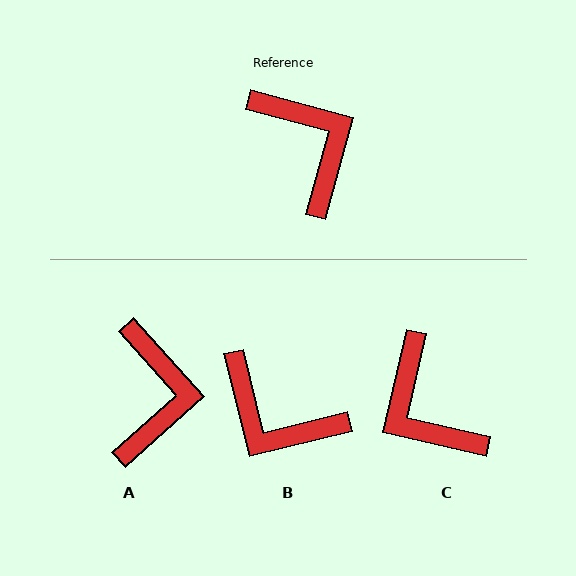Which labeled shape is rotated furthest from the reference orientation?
C, about 178 degrees away.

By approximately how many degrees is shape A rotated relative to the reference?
Approximately 33 degrees clockwise.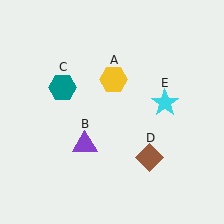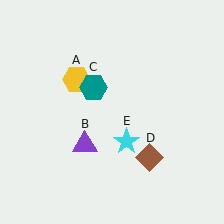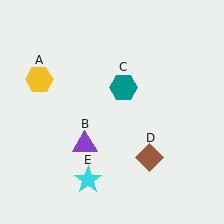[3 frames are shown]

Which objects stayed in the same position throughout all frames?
Purple triangle (object B) and brown diamond (object D) remained stationary.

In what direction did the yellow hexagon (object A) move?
The yellow hexagon (object A) moved left.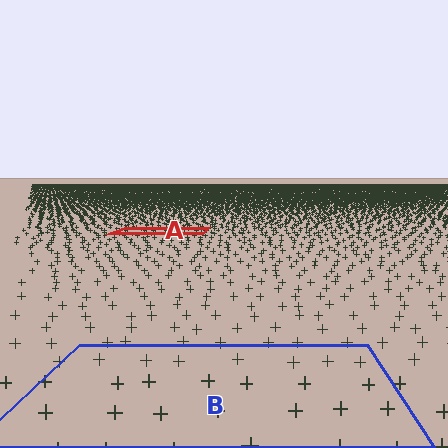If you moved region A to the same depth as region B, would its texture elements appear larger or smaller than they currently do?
They would appear larger. At a closer depth, the same texture elements are projected at a bigger on-screen size.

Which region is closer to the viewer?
Region B is closer. The texture elements there are larger and more spread out.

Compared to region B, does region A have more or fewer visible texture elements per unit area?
Region A has more texture elements per unit area — they are packed more densely because it is farther away.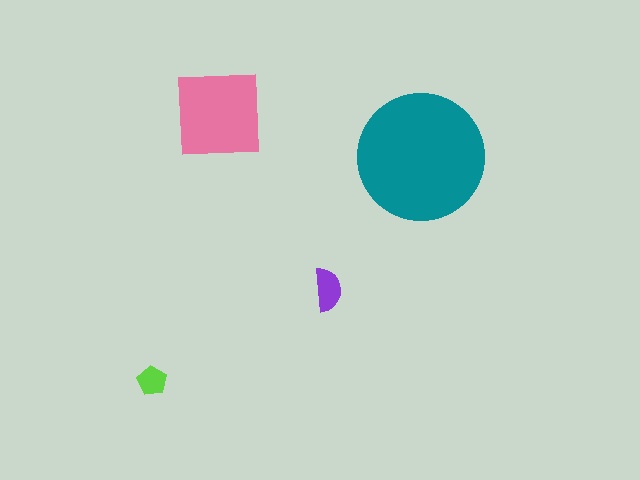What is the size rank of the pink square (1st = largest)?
2nd.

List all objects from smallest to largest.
The lime pentagon, the purple semicircle, the pink square, the teal circle.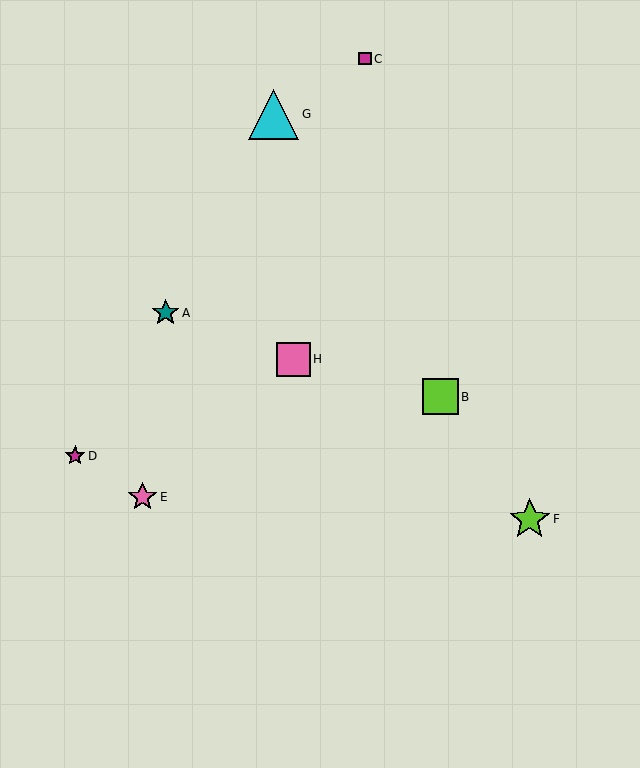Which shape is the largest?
The cyan triangle (labeled G) is the largest.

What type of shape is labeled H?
Shape H is a pink square.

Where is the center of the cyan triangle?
The center of the cyan triangle is at (273, 114).